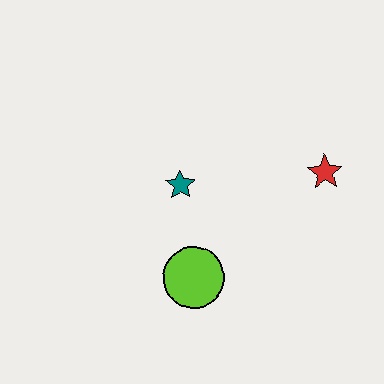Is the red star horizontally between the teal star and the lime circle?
No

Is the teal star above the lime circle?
Yes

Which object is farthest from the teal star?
The red star is farthest from the teal star.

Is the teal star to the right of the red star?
No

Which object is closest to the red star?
The teal star is closest to the red star.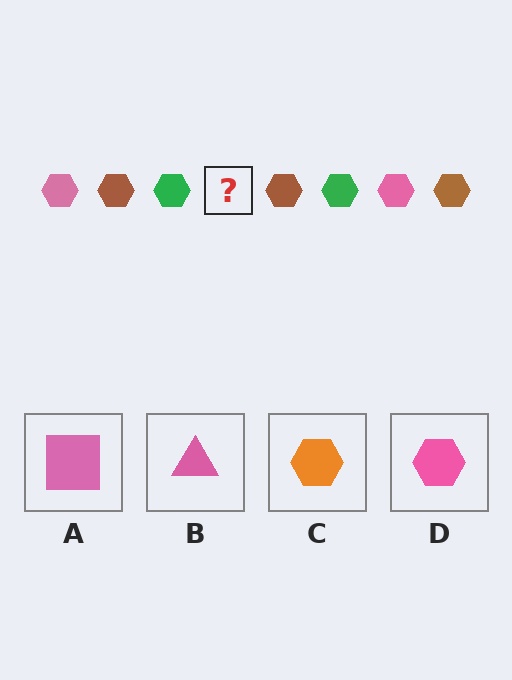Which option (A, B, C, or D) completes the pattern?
D.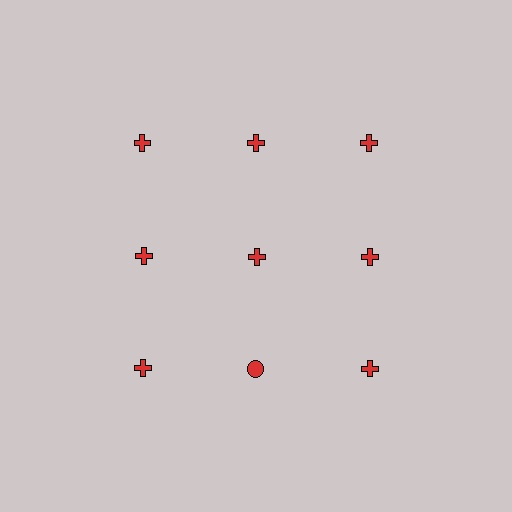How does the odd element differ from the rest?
It has a different shape: circle instead of cross.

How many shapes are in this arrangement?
There are 9 shapes arranged in a grid pattern.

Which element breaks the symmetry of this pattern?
The red circle in the third row, second from left column breaks the symmetry. All other shapes are red crosses.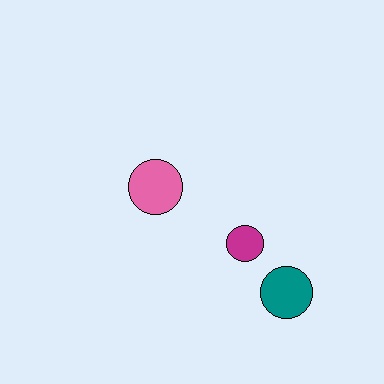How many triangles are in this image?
There are no triangles.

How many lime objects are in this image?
There are no lime objects.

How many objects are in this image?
There are 3 objects.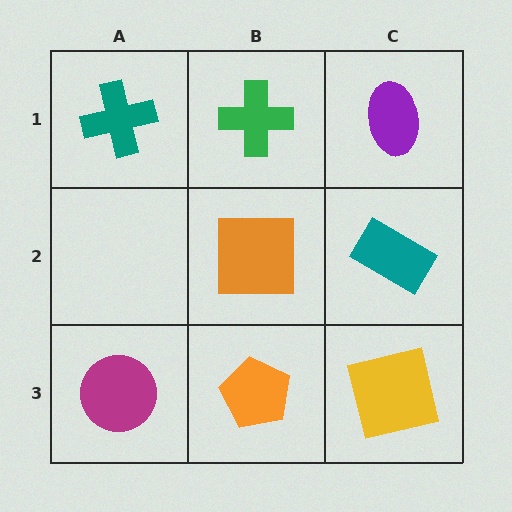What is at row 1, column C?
A purple ellipse.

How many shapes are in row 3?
3 shapes.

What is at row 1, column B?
A green cross.